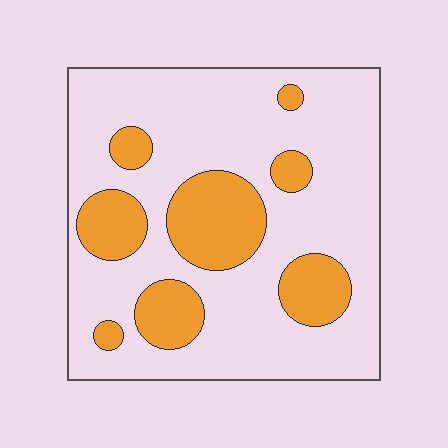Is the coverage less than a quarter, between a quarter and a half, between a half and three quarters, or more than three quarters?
Less than a quarter.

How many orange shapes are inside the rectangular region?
8.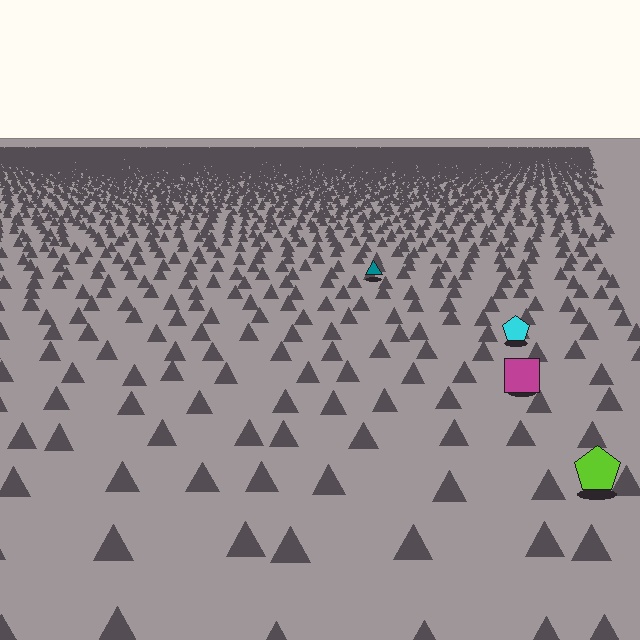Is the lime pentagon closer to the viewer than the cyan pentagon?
Yes. The lime pentagon is closer — you can tell from the texture gradient: the ground texture is coarser near it.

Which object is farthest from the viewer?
The teal triangle is farthest from the viewer. It appears smaller and the ground texture around it is denser.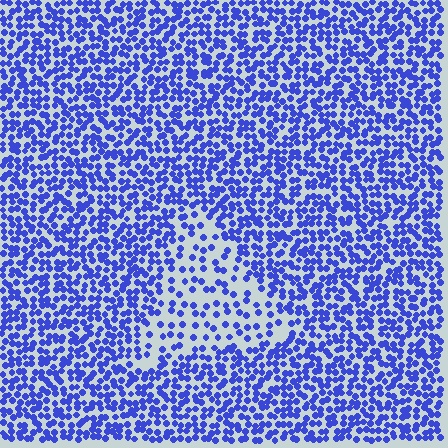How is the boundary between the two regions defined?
The boundary is defined by a change in element density (approximately 2.2x ratio). All elements are the same color, size, and shape.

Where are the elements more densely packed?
The elements are more densely packed outside the triangle boundary.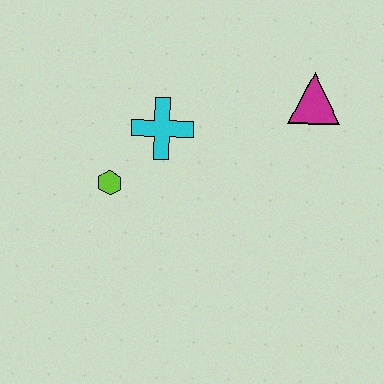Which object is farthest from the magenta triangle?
The lime hexagon is farthest from the magenta triangle.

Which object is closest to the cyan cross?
The lime hexagon is closest to the cyan cross.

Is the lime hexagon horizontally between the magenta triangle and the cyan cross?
No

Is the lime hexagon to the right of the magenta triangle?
No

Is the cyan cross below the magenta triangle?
Yes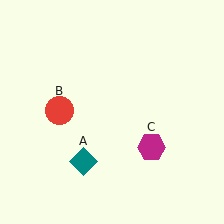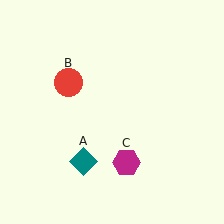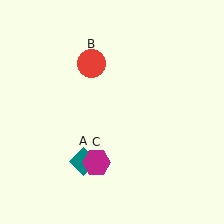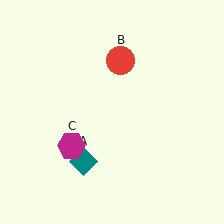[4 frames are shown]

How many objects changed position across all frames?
2 objects changed position: red circle (object B), magenta hexagon (object C).